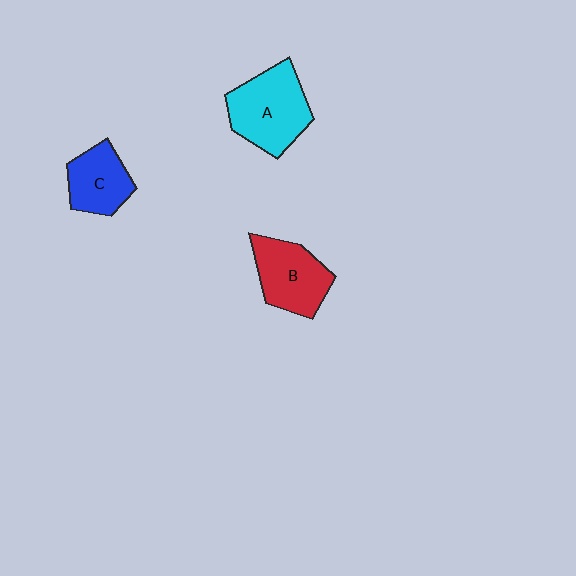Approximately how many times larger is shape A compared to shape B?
Approximately 1.2 times.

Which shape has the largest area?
Shape A (cyan).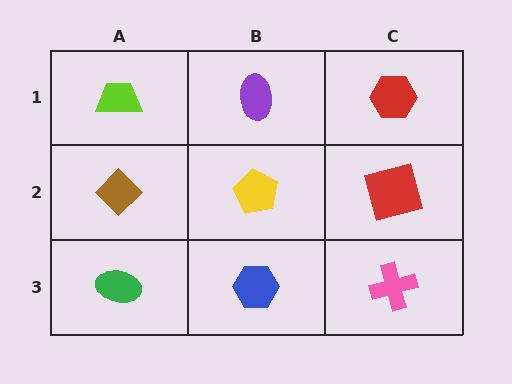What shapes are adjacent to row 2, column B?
A purple ellipse (row 1, column B), a blue hexagon (row 3, column B), a brown diamond (row 2, column A), a red square (row 2, column C).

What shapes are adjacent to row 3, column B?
A yellow pentagon (row 2, column B), a green ellipse (row 3, column A), a pink cross (row 3, column C).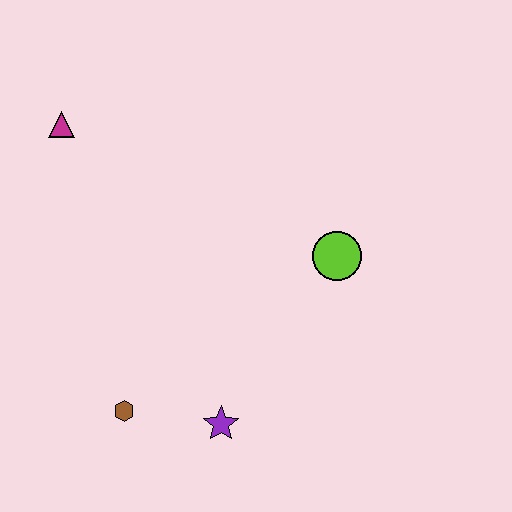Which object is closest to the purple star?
The brown hexagon is closest to the purple star.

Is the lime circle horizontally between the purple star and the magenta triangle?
No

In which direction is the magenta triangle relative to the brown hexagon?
The magenta triangle is above the brown hexagon.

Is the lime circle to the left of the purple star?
No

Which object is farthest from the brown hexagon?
The magenta triangle is farthest from the brown hexagon.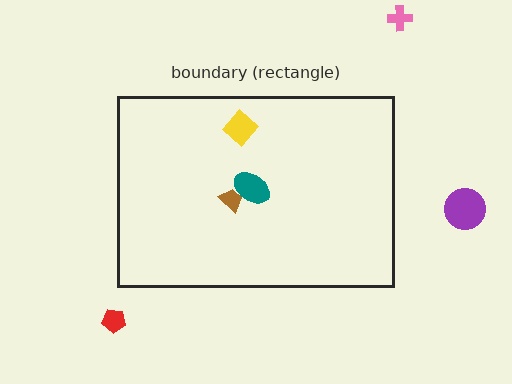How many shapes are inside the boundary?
3 inside, 3 outside.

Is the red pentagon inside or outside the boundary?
Outside.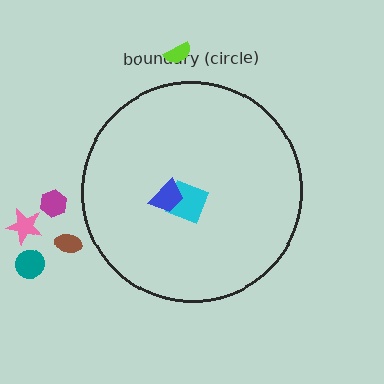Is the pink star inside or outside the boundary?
Outside.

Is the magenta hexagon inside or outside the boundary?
Outside.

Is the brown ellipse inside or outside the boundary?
Outside.